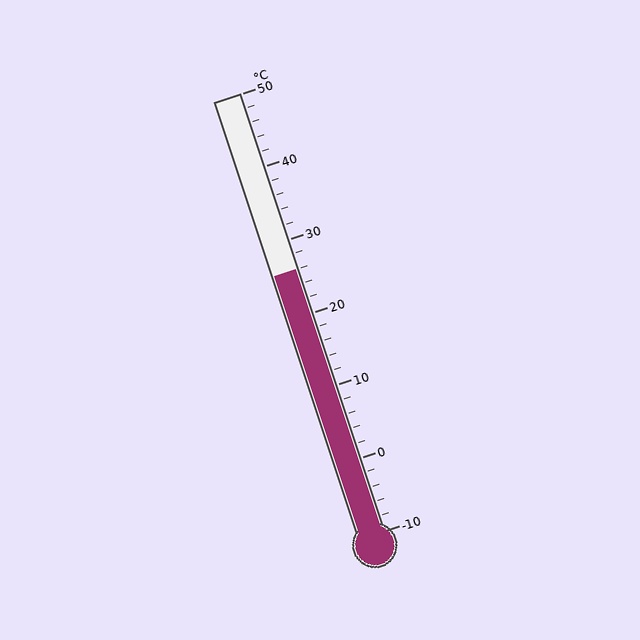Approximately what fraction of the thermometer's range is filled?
The thermometer is filled to approximately 60% of its range.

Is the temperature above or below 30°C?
The temperature is below 30°C.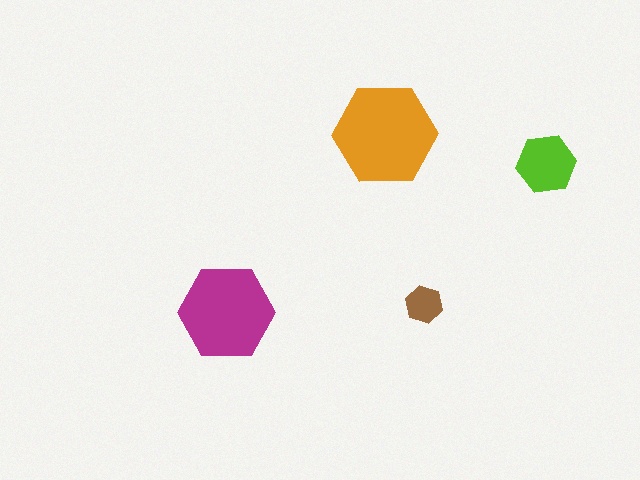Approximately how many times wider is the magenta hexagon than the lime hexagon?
About 1.5 times wider.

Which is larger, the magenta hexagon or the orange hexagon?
The orange one.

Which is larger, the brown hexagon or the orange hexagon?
The orange one.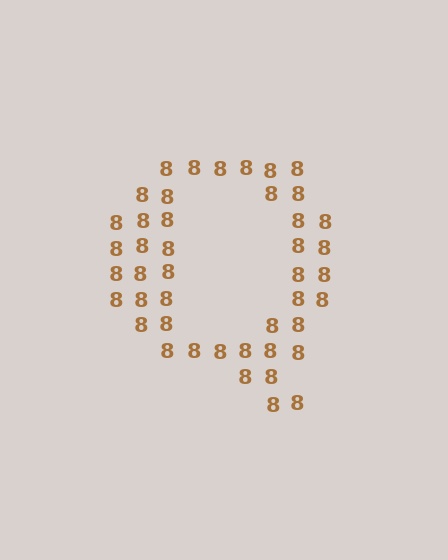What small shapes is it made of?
It is made of small digit 8's.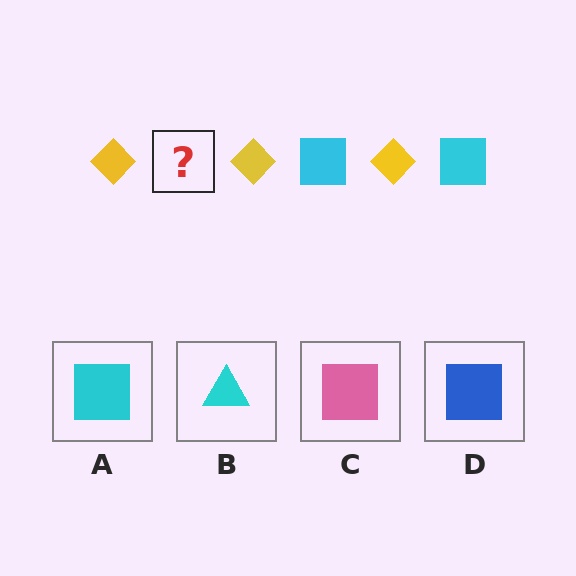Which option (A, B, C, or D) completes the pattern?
A.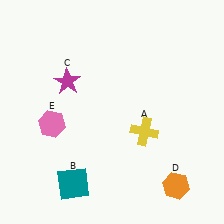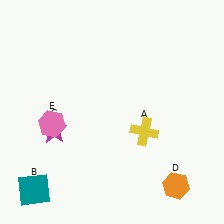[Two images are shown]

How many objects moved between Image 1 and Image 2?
2 objects moved between the two images.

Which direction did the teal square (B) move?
The teal square (B) moved left.